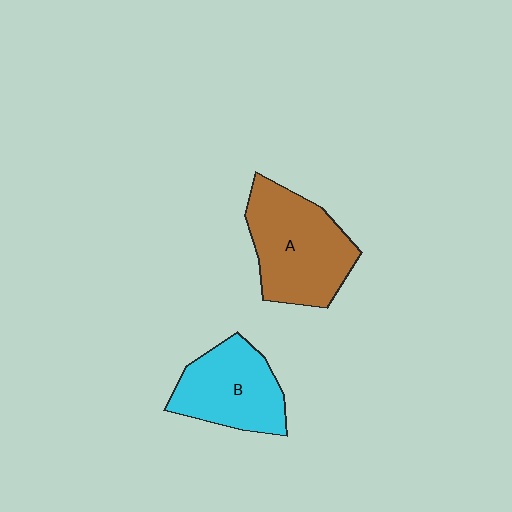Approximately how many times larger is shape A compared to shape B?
Approximately 1.2 times.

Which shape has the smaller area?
Shape B (cyan).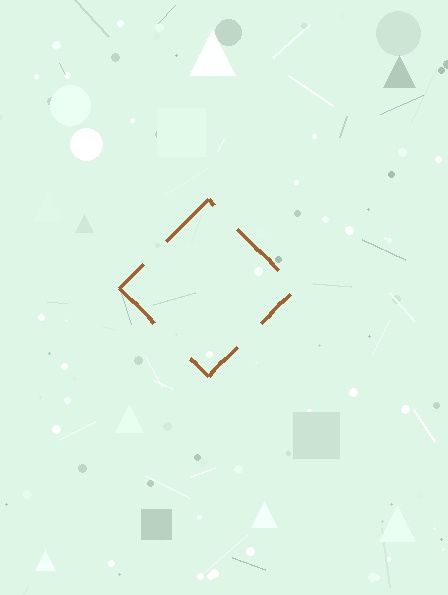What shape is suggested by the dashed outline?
The dashed outline suggests a diamond.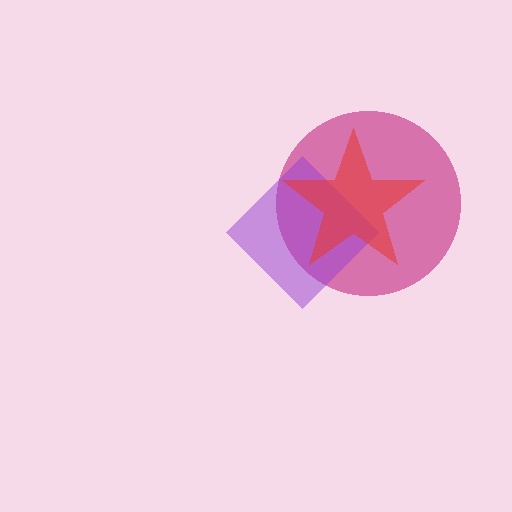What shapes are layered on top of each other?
The layered shapes are: a magenta circle, a purple diamond, a red star.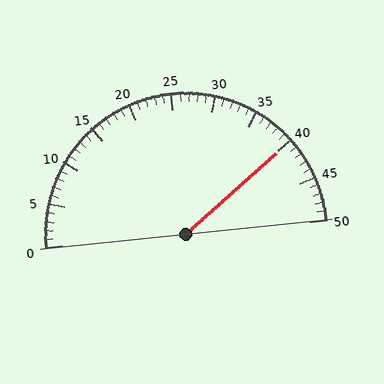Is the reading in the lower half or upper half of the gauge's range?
The reading is in the upper half of the range (0 to 50).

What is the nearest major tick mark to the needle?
The nearest major tick mark is 40.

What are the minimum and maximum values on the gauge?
The gauge ranges from 0 to 50.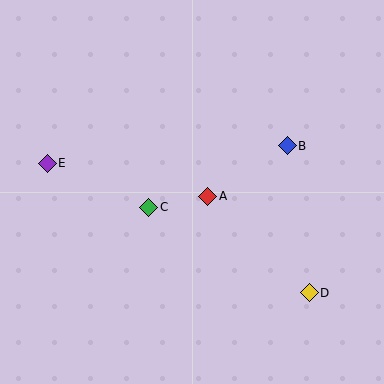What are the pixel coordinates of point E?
Point E is at (47, 163).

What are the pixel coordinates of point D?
Point D is at (309, 293).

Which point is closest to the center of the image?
Point A at (208, 196) is closest to the center.